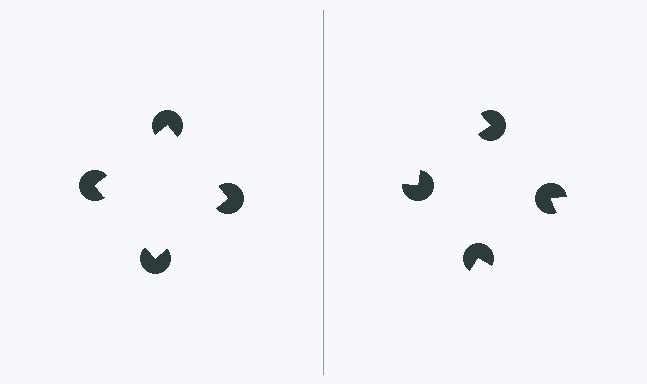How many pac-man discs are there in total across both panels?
8 — 4 on each side.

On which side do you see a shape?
An illusory square appears on the left side. On the right side the wedge cuts are rotated, so no coherent shape forms.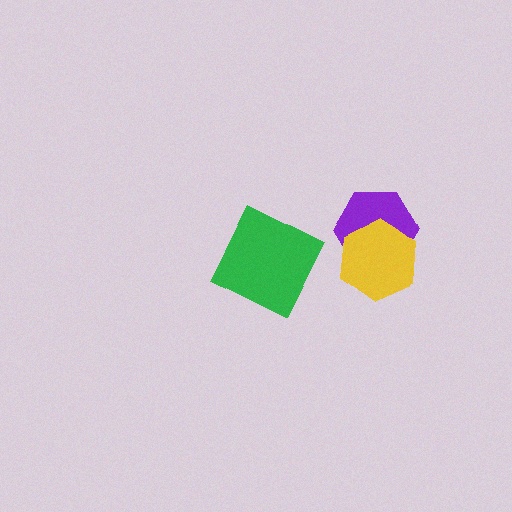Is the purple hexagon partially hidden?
Yes, it is partially covered by another shape.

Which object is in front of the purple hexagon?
The yellow hexagon is in front of the purple hexagon.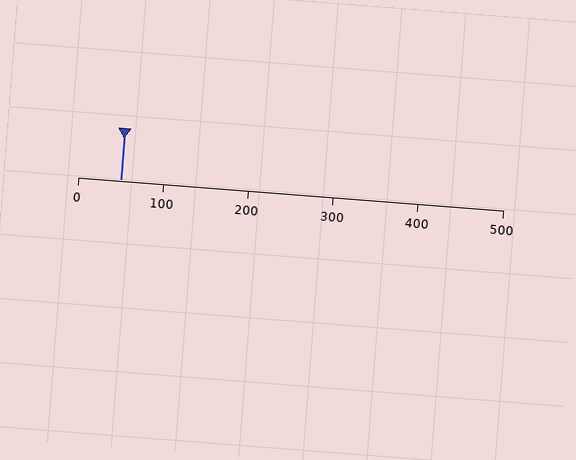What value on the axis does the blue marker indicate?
The marker indicates approximately 50.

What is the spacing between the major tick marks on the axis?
The major ticks are spaced 100 apart.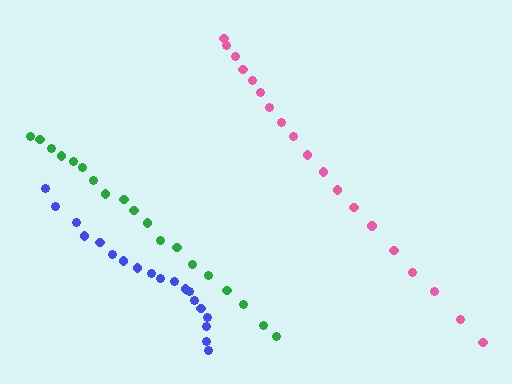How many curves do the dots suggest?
There are 3 distinct paths.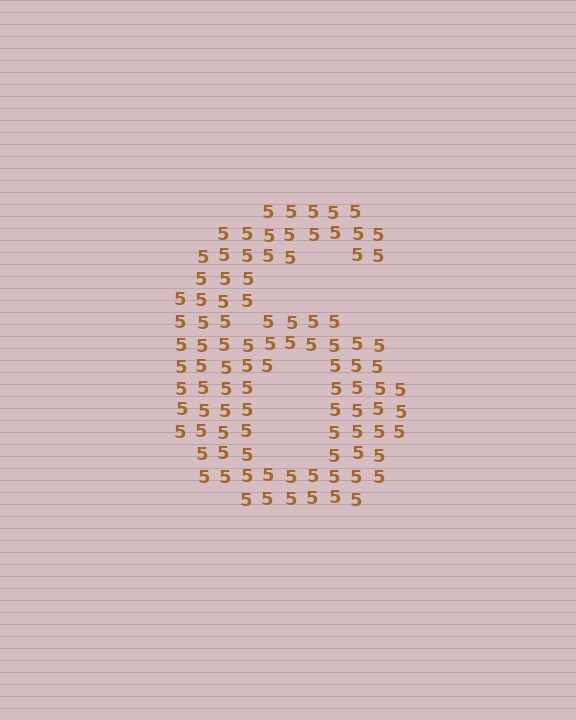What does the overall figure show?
The overall figure shows the digit 6.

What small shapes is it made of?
It is made of small digit 5's.